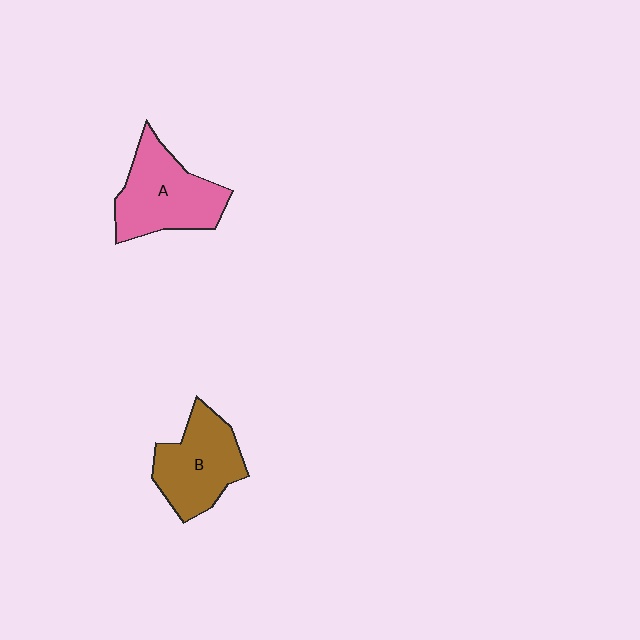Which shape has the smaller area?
Shape B (brown).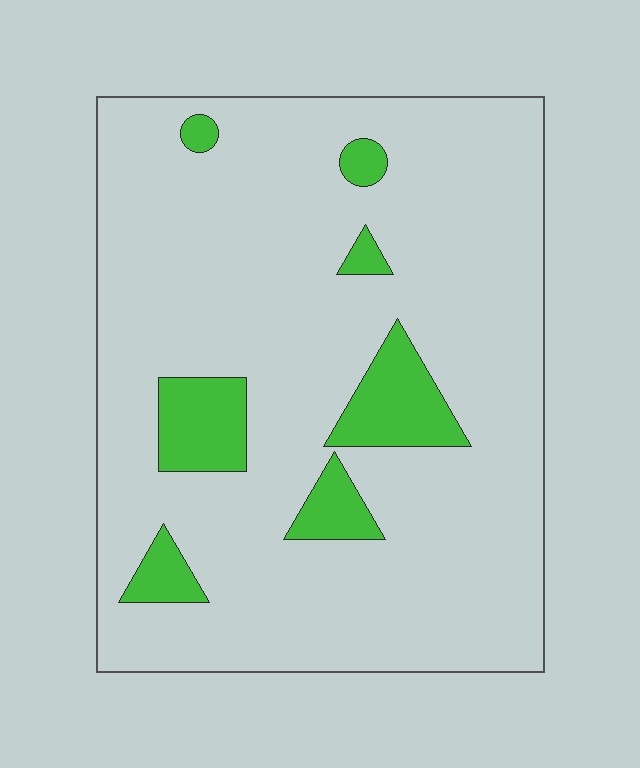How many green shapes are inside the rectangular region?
7.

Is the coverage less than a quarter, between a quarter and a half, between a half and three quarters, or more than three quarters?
Less than a quarter.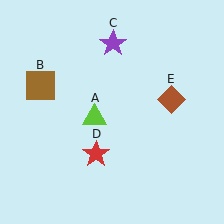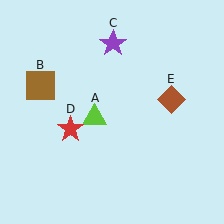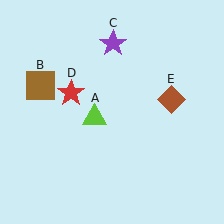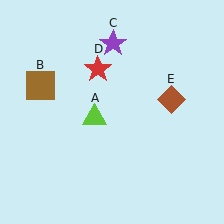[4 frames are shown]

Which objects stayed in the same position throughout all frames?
Lime triangle (object A) and brown square (object B) and purple star (object C) and brown diamond (object E) remained stationary.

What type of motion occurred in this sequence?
The red star (object D) rotated clockwise around the center of the scene.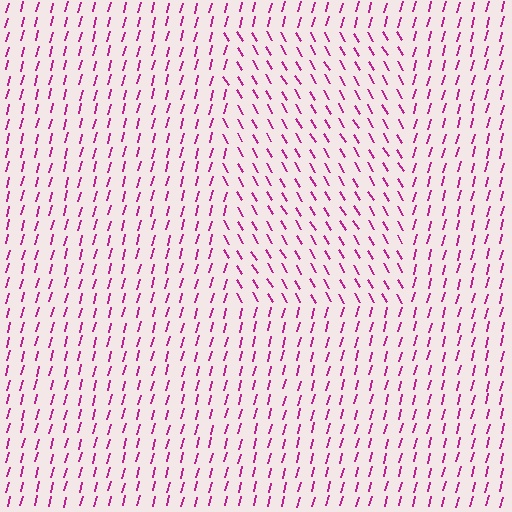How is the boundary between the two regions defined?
The boundary is defined purely by a change in line orientation (approximately 45 degrees difference). All lines are the same color and thickness.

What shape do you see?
I see a rectangle.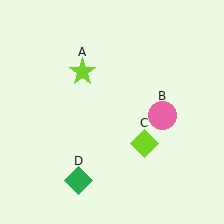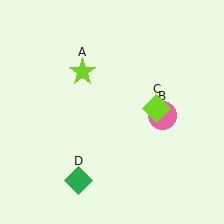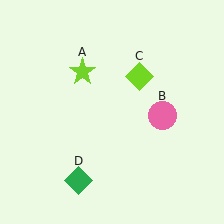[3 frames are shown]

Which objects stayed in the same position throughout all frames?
Lime star (object A) and pink circle (object B) and green diamond (object D) remained stationary.